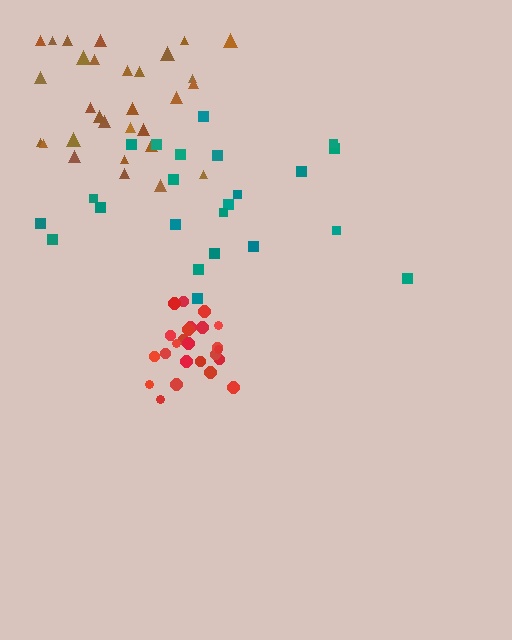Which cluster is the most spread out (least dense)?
Teal.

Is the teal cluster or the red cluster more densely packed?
Red.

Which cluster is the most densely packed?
Red.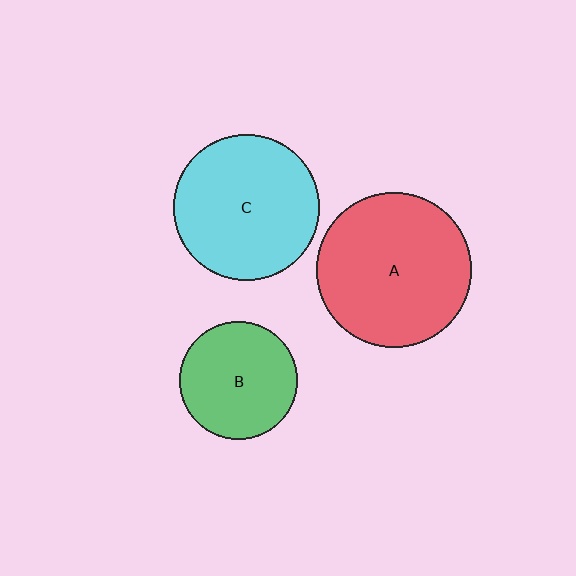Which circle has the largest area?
Circle A (red).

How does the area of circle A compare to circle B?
Approximately 1.7 times.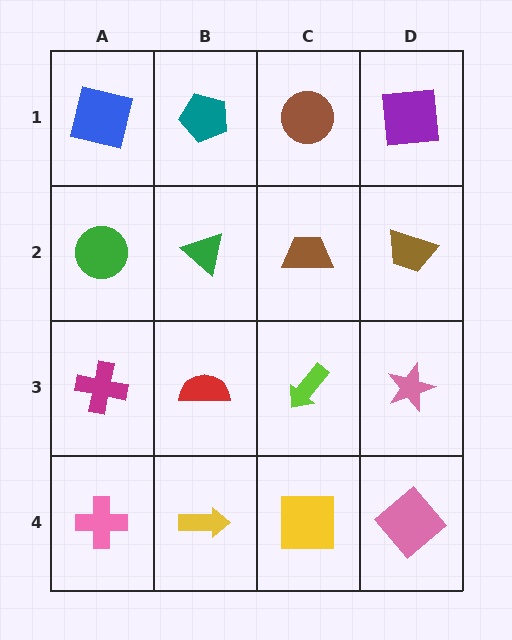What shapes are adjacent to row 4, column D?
A pink star (row 3, column D), a yellow square (row 4, column C).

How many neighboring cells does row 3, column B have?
4.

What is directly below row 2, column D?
A pink star.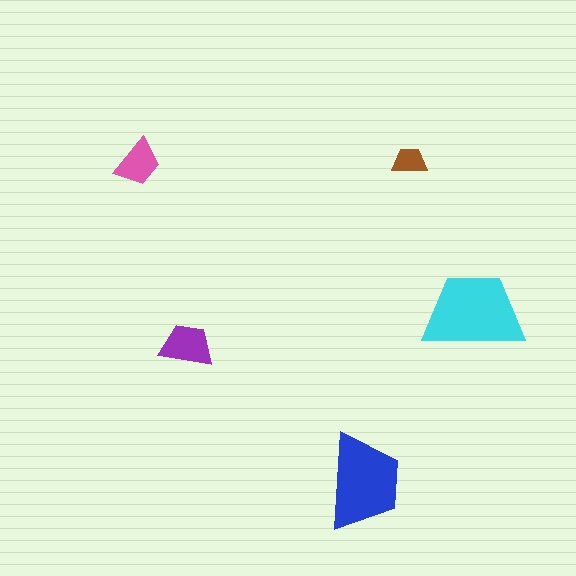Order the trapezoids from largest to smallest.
the cyan one, the blue one, the purple one, the pink one, the brown one.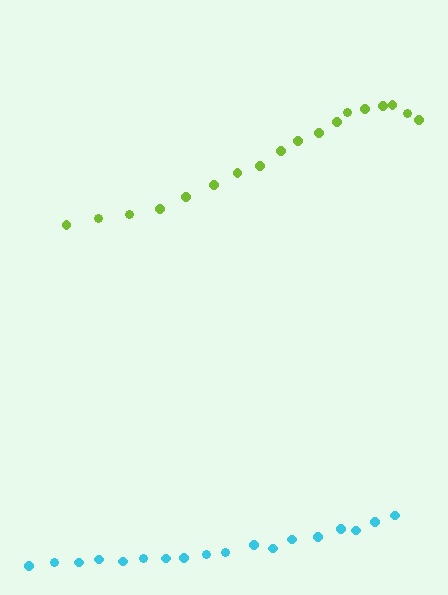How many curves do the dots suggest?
There are 2 distinct paths.